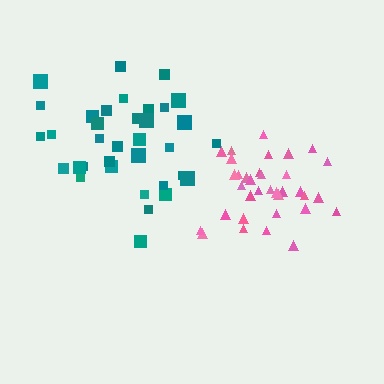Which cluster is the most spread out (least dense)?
Teal.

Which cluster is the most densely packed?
Pink.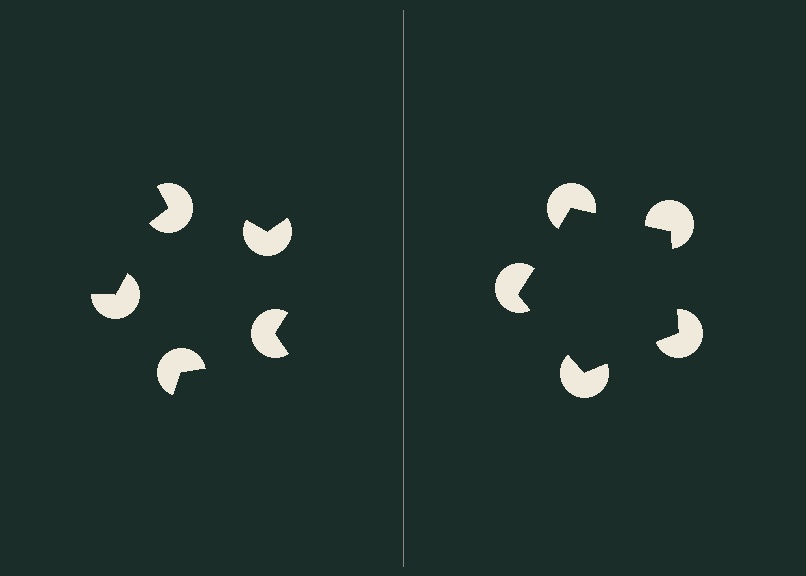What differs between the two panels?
The pac-man discs are positioned identically on both sides; only the wedge orientations differ. On the right they align to a pentagon; on the left they are misaligned.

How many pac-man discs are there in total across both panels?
10 — 5 on each side.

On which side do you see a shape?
An illusory pentagon appears on the right side. On the left side the wedge cuts are rotated, so no coherent shape forms.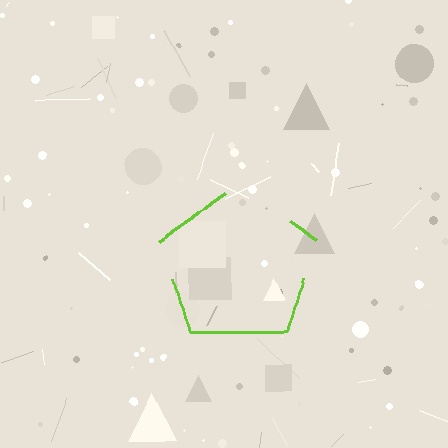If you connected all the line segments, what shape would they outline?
They would outline a pentagon.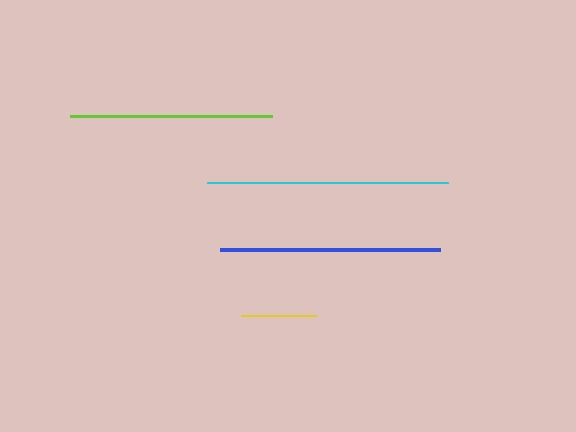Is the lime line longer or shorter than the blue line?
The blue line is longer than the lime line.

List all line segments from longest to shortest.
From longest to shortest: cyan, blue, lime, yellow.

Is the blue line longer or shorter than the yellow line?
The blue line is longer than the yellow line.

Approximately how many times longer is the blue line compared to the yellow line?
The blue line is approximately 2.9 times the length of the yellow line.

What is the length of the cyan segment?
The cyan segment is approximately 241 pixels long.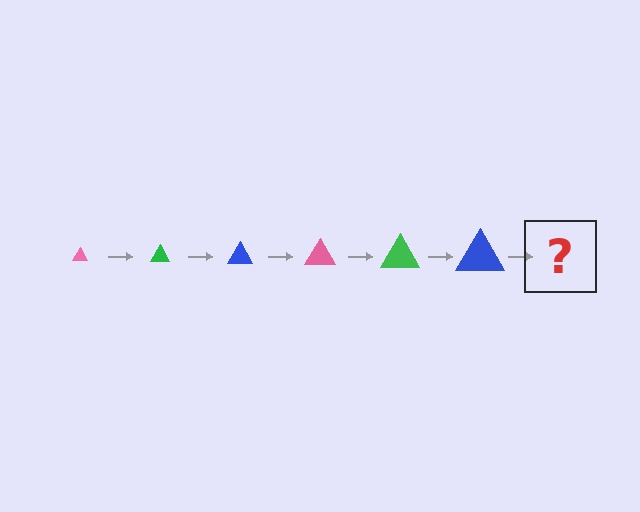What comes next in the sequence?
The next element should be a pink triangle, larger than the previous one.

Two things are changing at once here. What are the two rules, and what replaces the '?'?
The two rules are that the triangle grows larger each step and the color cycles through pink, green, and blue. The '?' should be a pink triangle, larger than the previous one.